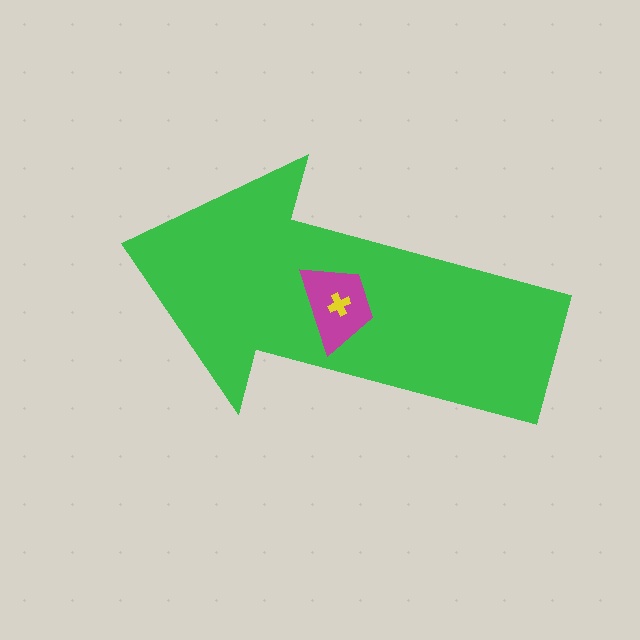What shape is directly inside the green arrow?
The magenta trapezoid.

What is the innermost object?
The yellow cross.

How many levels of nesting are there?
3.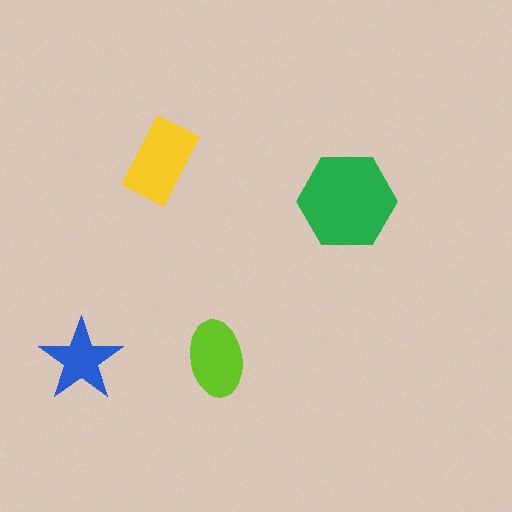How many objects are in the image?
There are 4 objects in the image.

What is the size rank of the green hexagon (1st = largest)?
1st.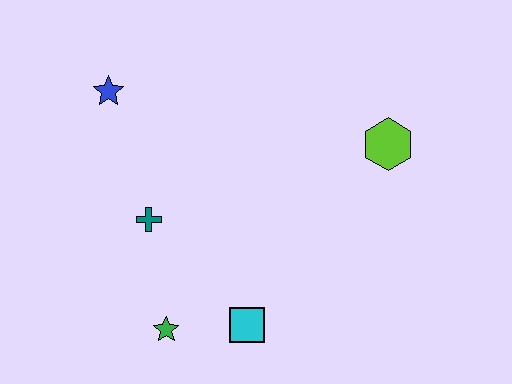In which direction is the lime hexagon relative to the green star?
The lime hexagon is to the right of the green star.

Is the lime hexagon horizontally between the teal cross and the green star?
No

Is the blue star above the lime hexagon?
Yes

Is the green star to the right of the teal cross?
Yes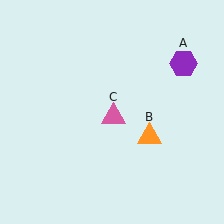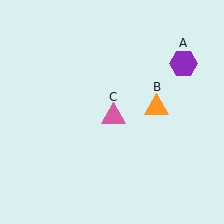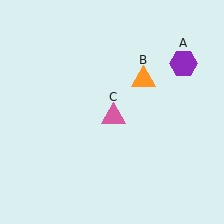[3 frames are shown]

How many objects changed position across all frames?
1 object changed position: orange triangle (object B).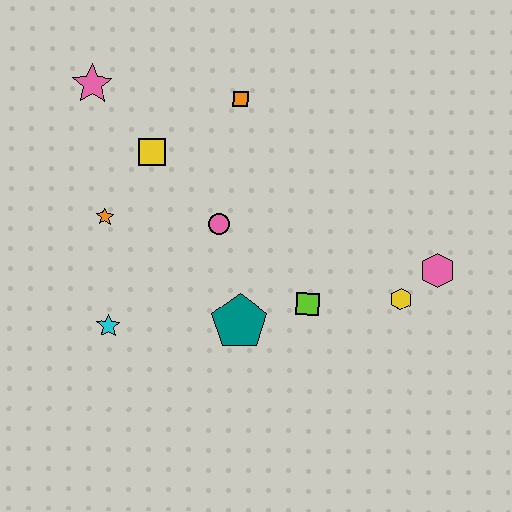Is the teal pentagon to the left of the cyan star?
No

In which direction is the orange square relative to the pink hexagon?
The orange square is to the left of the pink hexagon.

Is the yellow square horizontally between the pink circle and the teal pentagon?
No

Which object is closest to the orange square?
The yellow square is closest to the orange square.